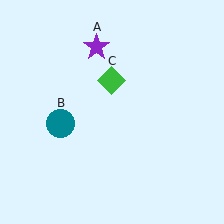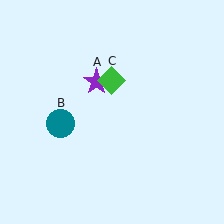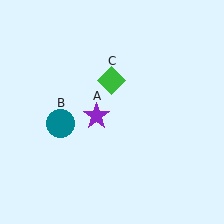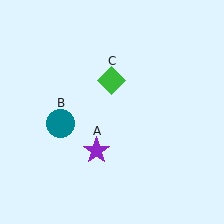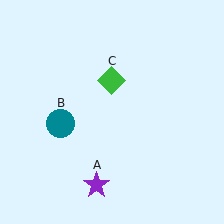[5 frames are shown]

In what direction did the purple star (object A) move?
The purple star (object A) moved down.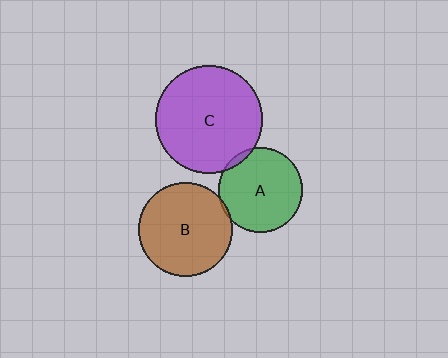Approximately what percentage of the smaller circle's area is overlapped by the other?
Approximately 5%.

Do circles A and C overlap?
Yes.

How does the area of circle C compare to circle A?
Approximately 1.6 times.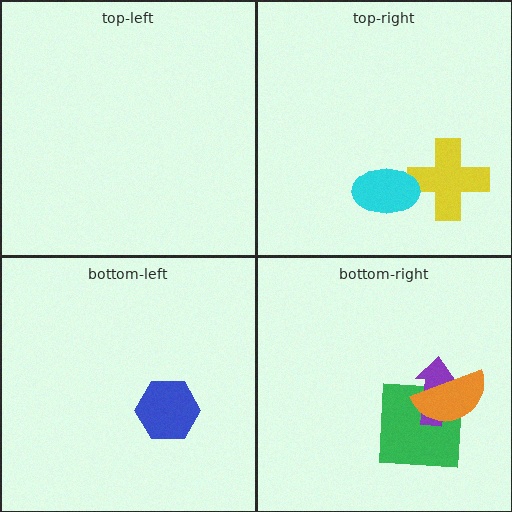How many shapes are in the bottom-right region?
3.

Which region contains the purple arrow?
The bottom-right region.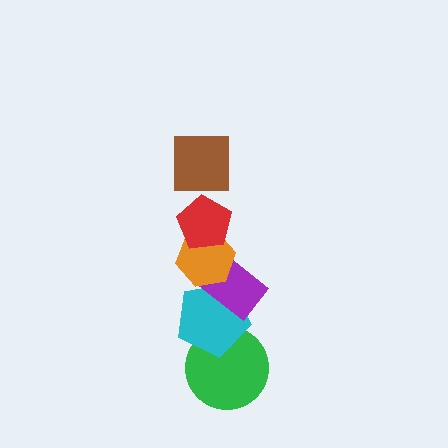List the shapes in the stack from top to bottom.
From top to bottom: the brown square, the red pentagon, the orange hexagon, the purple rectangle, the cyan pentagon, the green circle.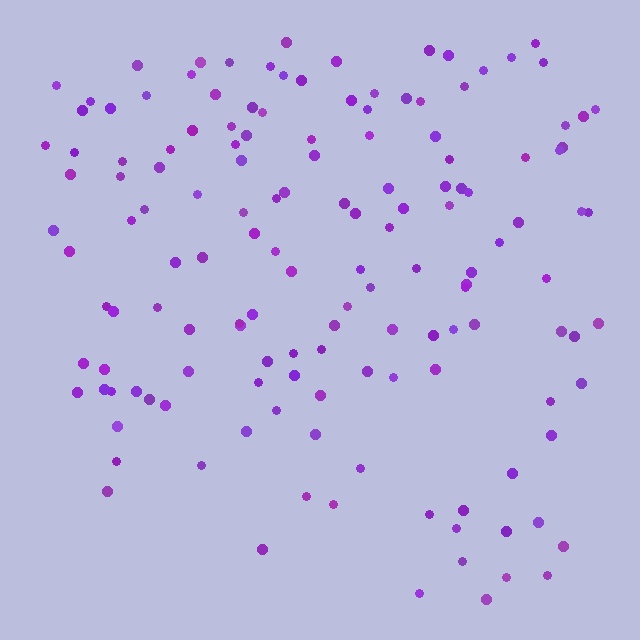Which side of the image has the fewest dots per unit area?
The bottom.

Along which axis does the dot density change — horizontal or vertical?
Vertical.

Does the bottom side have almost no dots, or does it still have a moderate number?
Still a moderate number, just noticeably fewer than the top.